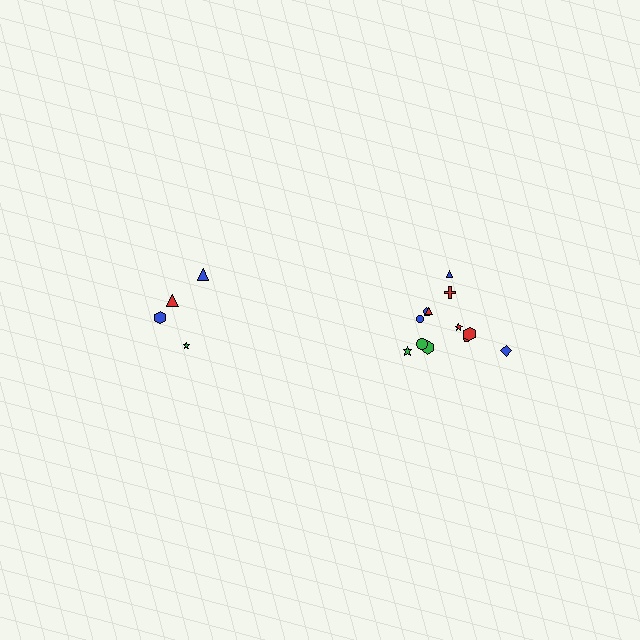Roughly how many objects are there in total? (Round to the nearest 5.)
Roughly 15 objects in total.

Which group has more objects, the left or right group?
The right group.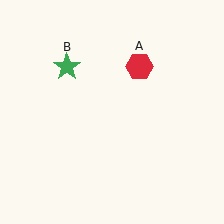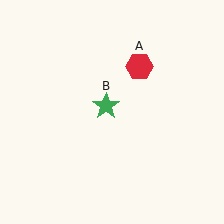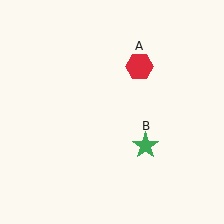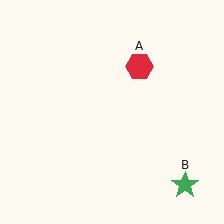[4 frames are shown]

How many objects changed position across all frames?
1 object changed position: green star (object B).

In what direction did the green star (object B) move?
The green star (object B) moved down and to the right.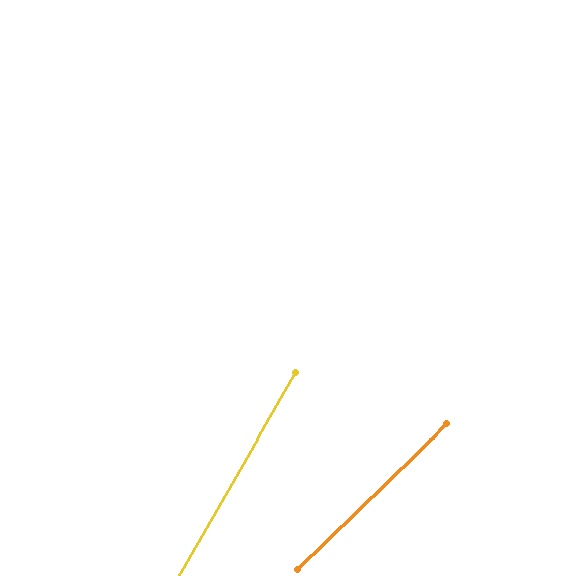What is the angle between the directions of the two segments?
Approximately 16 degrees.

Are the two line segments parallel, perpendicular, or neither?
Neither parallel nor perpendicular — they differ by about 16°.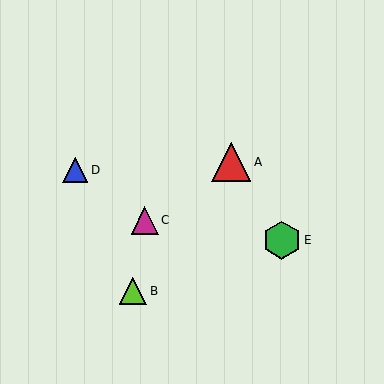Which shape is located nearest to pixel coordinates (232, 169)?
The red triangle (labeled A) at (231, 162) is nearest to that location.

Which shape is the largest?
The red triangle (labeled A) is the largest.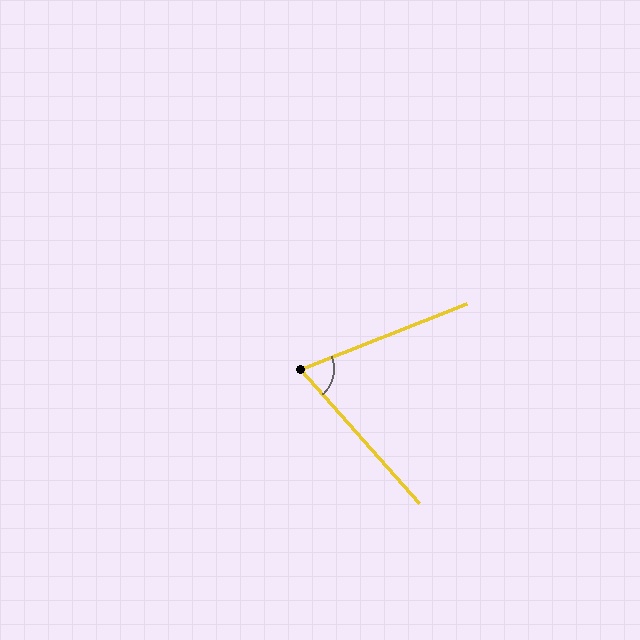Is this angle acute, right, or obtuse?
It is acute.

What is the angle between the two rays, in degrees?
Approximately 70 degrees.